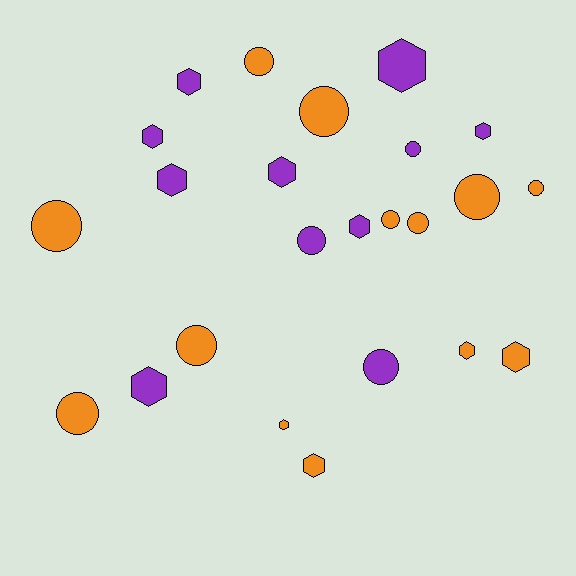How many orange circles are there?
There are 9 orange circles.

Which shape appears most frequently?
Circle, with 12 objects.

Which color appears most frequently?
Orange, with 13 objects.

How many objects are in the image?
There are 24 objects.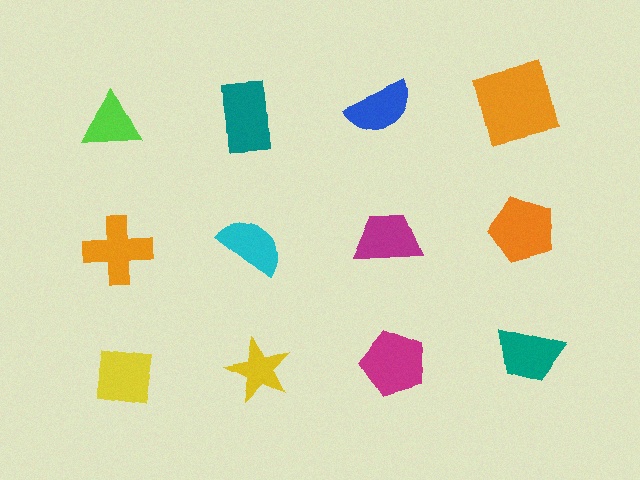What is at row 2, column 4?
An orange pentagon.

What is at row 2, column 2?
A cyan semicircle.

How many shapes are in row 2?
4 shapes.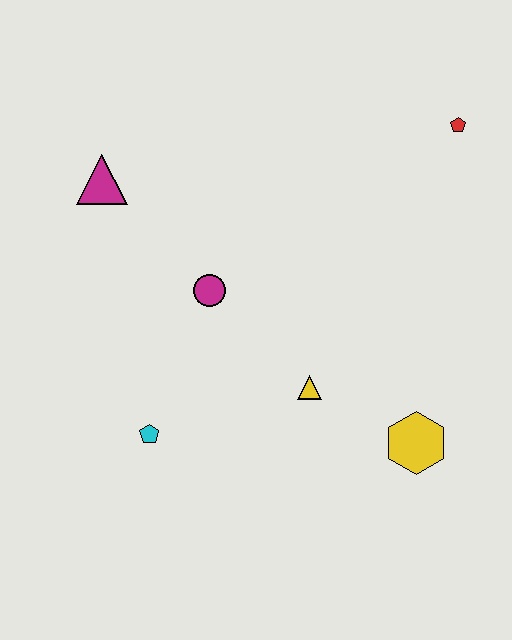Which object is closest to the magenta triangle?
The magenta circle is closest to the magenta triangle.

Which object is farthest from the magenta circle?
The red pentagon is farthest from the magenta circle.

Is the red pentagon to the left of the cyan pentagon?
No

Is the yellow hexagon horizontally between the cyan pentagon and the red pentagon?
Yes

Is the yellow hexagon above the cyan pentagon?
No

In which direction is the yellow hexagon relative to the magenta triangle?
The yellow hexagon is to the right of the magenta triangle.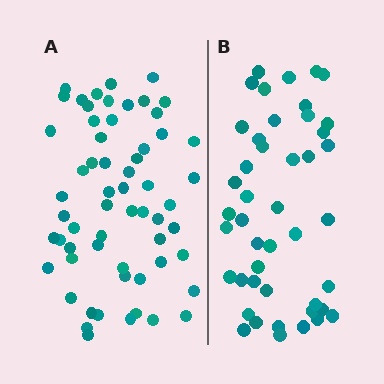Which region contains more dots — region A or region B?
Region A (the left region) has more dots.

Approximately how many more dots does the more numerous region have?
Region A has approximately 15 more dots than region B.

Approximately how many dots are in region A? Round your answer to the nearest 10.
About 60 dots.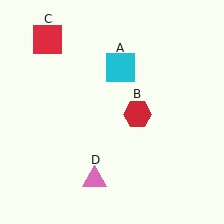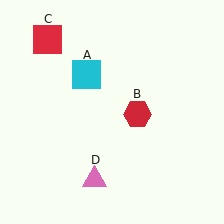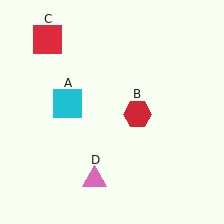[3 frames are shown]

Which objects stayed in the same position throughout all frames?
Red hexagon (object B) and red square (object C) and pink triangle (object D) remained stationary.